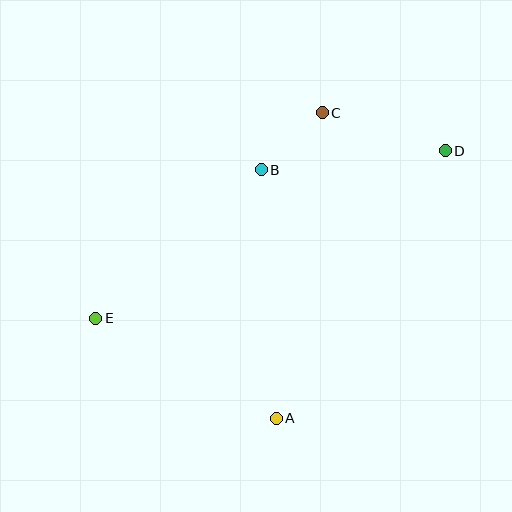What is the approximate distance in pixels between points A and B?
The distance between A and B is approximately 249 pixels.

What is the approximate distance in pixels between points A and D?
The distance between A and D is approximately 316 pixels.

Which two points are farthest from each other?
Points D and E are farthest from each other.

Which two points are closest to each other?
Points B and C are closest to each other.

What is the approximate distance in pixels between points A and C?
The distance between A and C is approximately 309 pixels.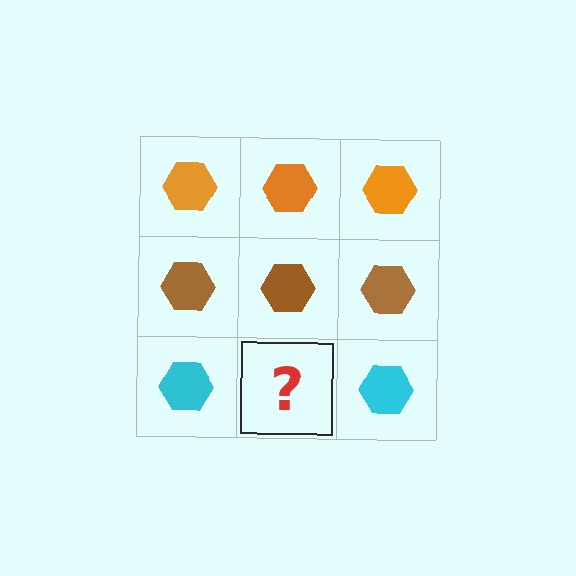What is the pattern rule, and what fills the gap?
The rule is that each row has a consistent color. The gap should be filled with a cyan hexagon.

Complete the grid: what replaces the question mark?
The question mark should be replaced with a cyan hexagon.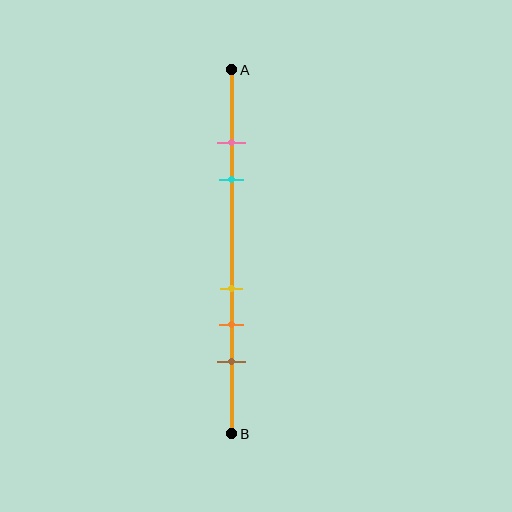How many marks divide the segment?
There are 5 marks dividing the segment.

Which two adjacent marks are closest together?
The pink and cyan marks are the closest adjacent pair.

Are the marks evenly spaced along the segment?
No, the marks are not evenly spaced.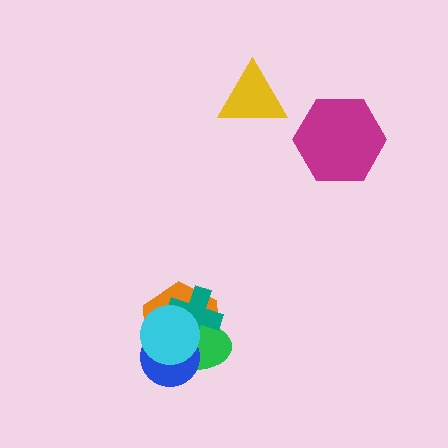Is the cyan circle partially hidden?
No, no other shape covers it.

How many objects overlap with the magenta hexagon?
0 objects overlap with the magenta hexagon.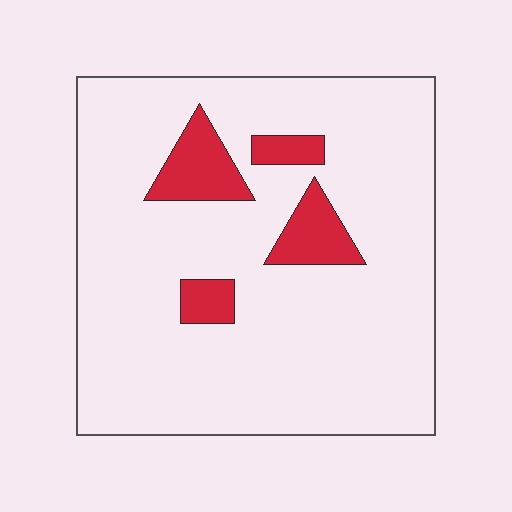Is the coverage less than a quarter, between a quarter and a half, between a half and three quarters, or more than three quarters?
Less than a quarter.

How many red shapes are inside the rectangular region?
4.